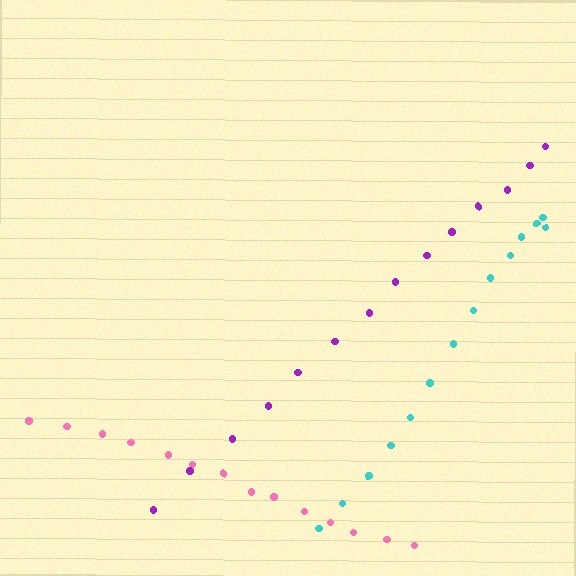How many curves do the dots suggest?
There are 3 distinct paths.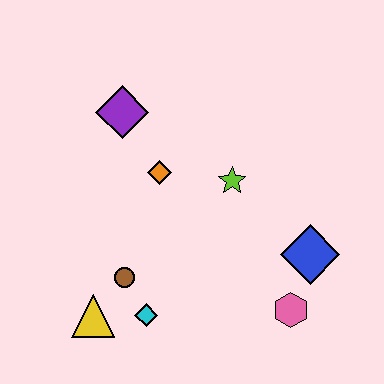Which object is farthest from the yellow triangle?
The blue diamond is farthest from the yellow triangle.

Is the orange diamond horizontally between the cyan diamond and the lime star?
Yes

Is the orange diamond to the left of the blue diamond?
Yes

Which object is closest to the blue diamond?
The pink hexagon is closest to the blue diamond.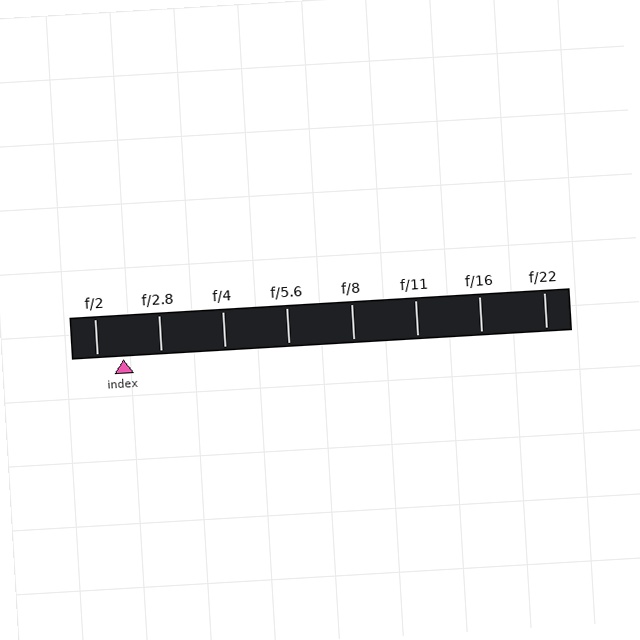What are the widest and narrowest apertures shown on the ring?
The widest aperture shown is f/2 and the narrowest is f/22.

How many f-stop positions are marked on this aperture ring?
There are 8 f-stop positions marked.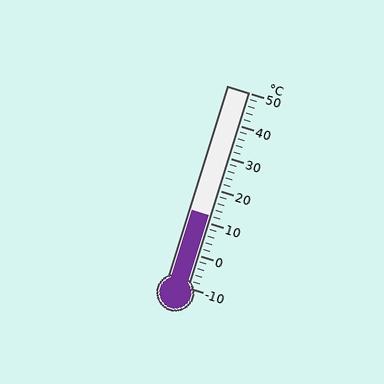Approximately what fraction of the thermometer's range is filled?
The thermometer is filled to approximately 35% of its range.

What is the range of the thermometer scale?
The thermometer scale ranges from -10°C to 50°C.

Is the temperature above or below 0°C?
The temperature is above 0°C.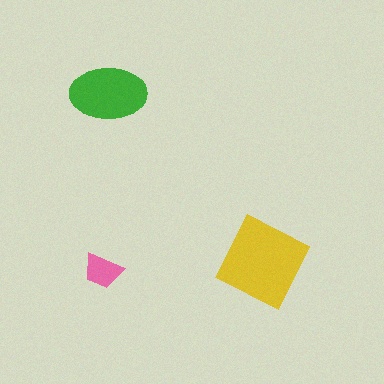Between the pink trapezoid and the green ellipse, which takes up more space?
The green ellipse.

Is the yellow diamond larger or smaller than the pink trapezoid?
Larger.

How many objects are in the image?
There are 3 objects in the image.